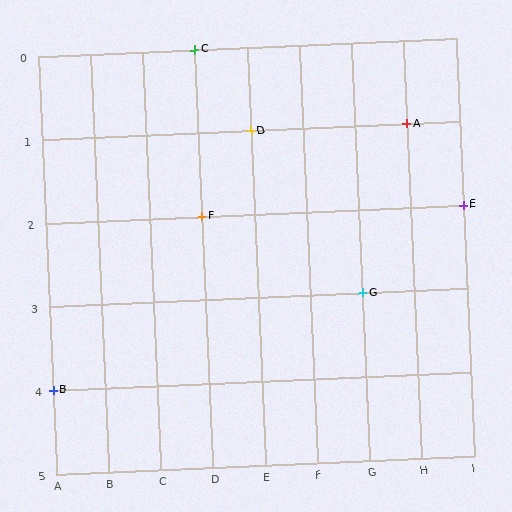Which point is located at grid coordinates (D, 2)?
Point F is at (D, 2).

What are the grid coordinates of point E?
Point E is at grid coordinates (I, 2).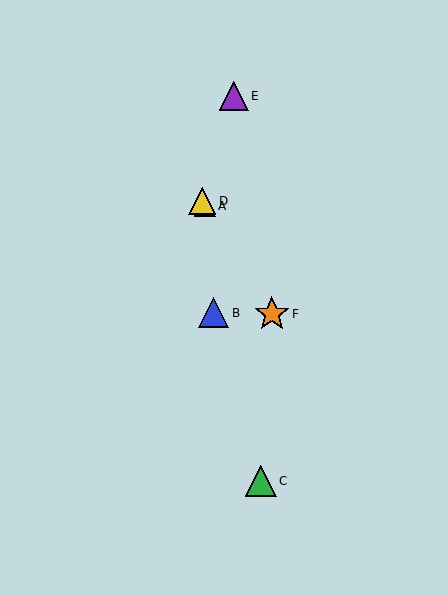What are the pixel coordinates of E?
Object E is at (234, 96).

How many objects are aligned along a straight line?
3 objects (A, D, F) are aligned along a straight line.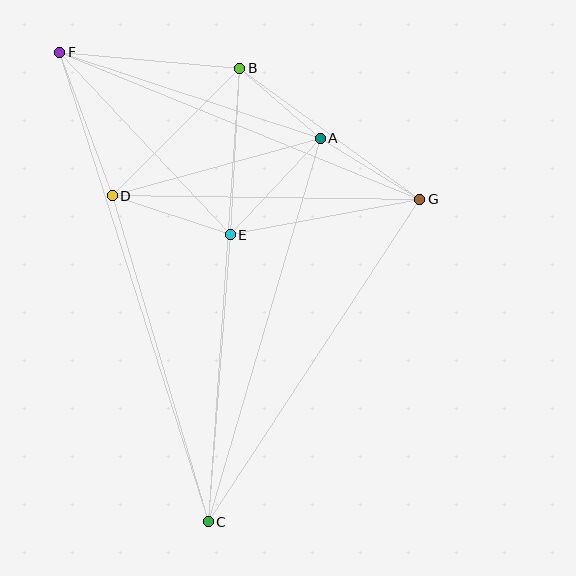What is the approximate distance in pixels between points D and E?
The distance between D and E is approximately 124 pixels.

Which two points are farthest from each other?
Points C and F are farthest from each other.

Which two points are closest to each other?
Points A and B are closest to each other.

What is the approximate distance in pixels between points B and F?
The distance between B and F is approximately 181 pixels.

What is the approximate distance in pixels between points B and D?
The distance between B and D is approximately 180 pixels.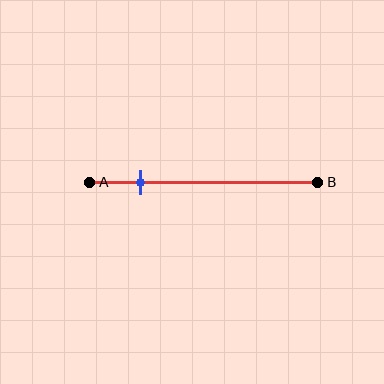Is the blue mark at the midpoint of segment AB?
No, the mark is at about 20% from A, not at the 50% midpoint.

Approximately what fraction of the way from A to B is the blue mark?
The blue mark is approximately 20% of the way from A to B.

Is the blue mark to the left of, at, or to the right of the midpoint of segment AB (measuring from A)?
The blue mark is to the left of the midpoint of segment AB.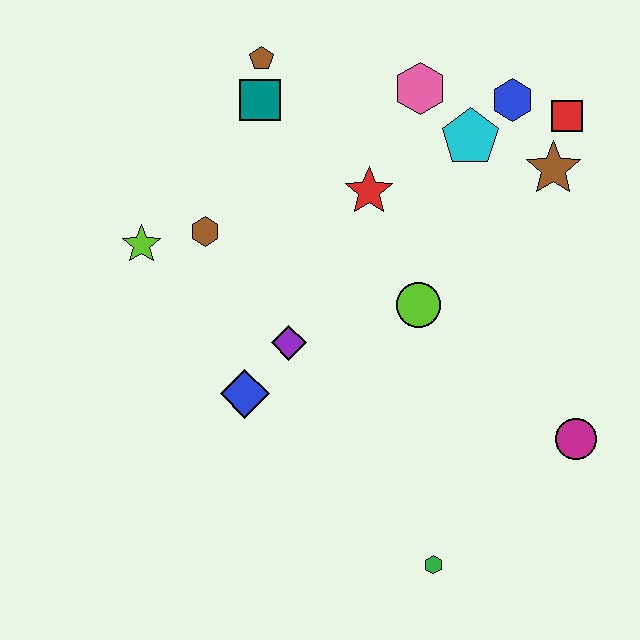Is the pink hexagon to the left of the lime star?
No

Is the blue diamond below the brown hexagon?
Yes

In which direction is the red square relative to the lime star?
The red square is to the right of the lime star.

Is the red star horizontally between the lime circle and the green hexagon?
No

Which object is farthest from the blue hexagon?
The green hexagon is farthest from the blue hexagon.